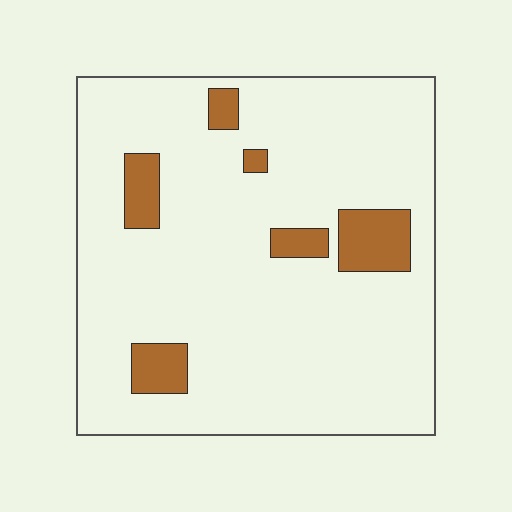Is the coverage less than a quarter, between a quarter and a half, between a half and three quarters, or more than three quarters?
Less than a quarter.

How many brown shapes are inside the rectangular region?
6.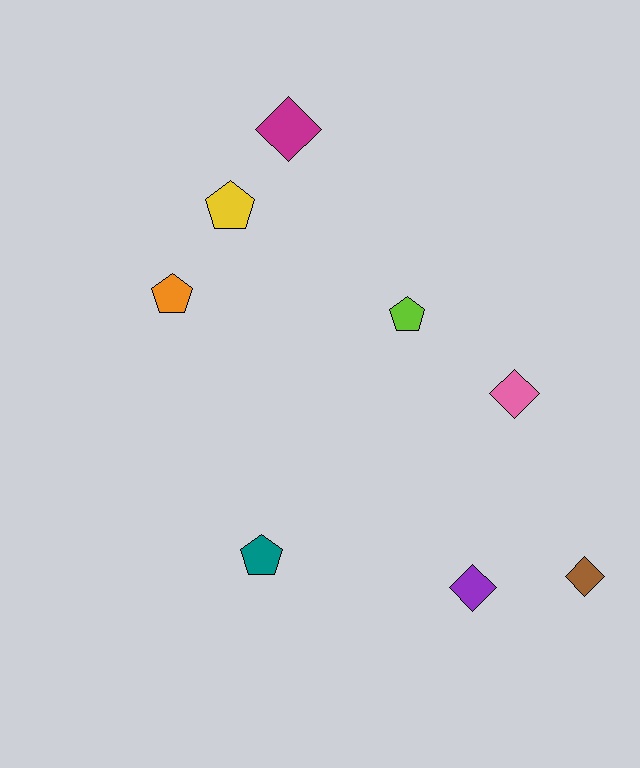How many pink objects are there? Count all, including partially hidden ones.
There is 1 pink object.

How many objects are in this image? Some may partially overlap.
There are 8 objects.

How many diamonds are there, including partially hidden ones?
There are 4 diamonds.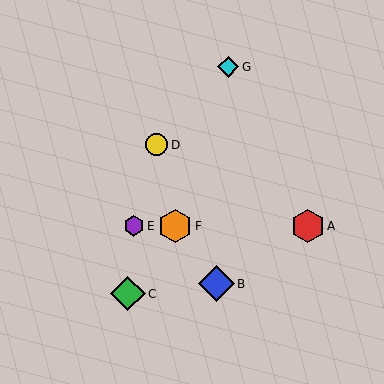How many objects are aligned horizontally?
3 objects (A, E, F) are aligned horizontally.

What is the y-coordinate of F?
Object F is at y≈226.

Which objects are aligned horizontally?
Objects A, E, F are aligned horizontally.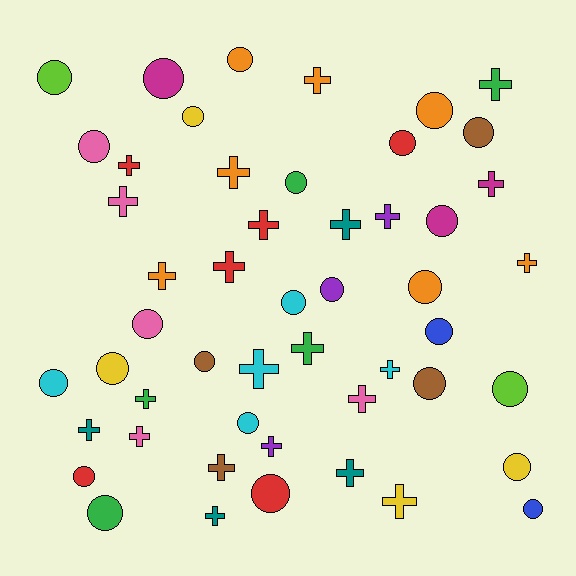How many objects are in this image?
There are 50 objects.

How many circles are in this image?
There are 26 circles.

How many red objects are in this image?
There are 6 red objects.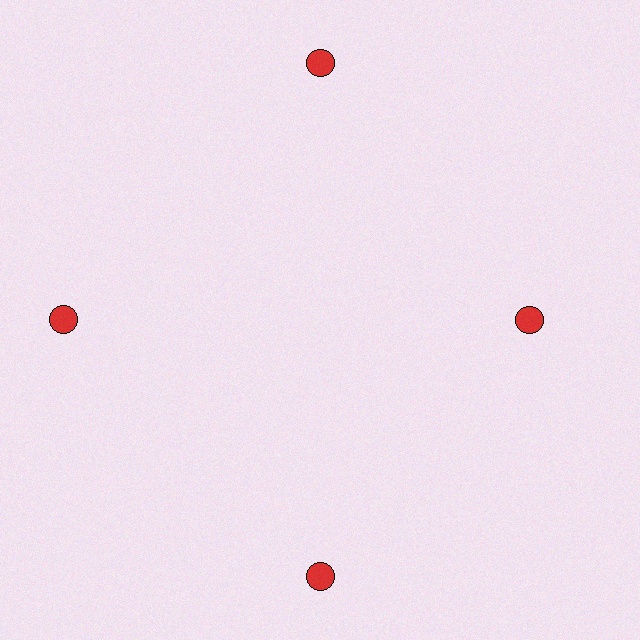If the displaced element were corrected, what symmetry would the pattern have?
It would have 4-fold rotational symmetry — the pattern would map onto itself every 90 degrees.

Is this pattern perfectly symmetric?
No. The 4 red circles are arranged in a ring, but one element near the 3 o'clock position is pulled inward toward the center, breaking the 4-fold rotational symmetry.